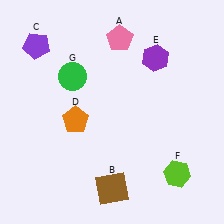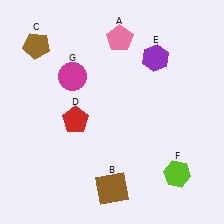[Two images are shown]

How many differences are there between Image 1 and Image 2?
There are 3 differences between the two images.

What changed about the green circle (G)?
In Image 1, G is green. In Image 2, it changed to magenta.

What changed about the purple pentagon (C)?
In Image 1, C is purple. In Image 2, it changed to brown.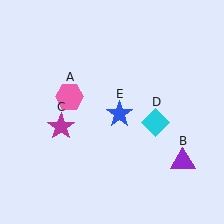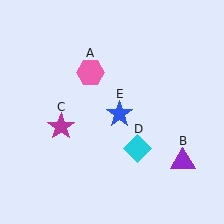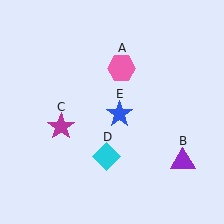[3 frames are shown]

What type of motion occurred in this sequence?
The pink hexagon (object A), cyan diamond (object D) rotated clockwise around the center of the scene.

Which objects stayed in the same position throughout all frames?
Purple triangle (object B) and magenta star (object C) and blue star (object E) remained stationary.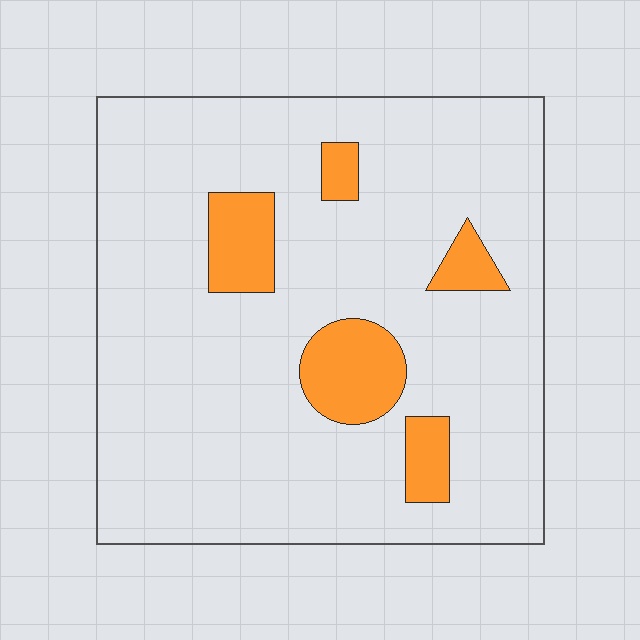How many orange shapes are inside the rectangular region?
5.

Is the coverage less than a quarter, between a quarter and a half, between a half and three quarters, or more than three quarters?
Less than a quarter.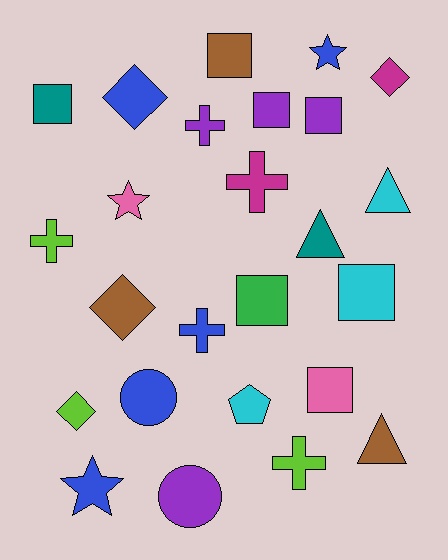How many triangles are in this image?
There are 3 triangles.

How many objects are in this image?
There are 25 objects.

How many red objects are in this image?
There are no red objects.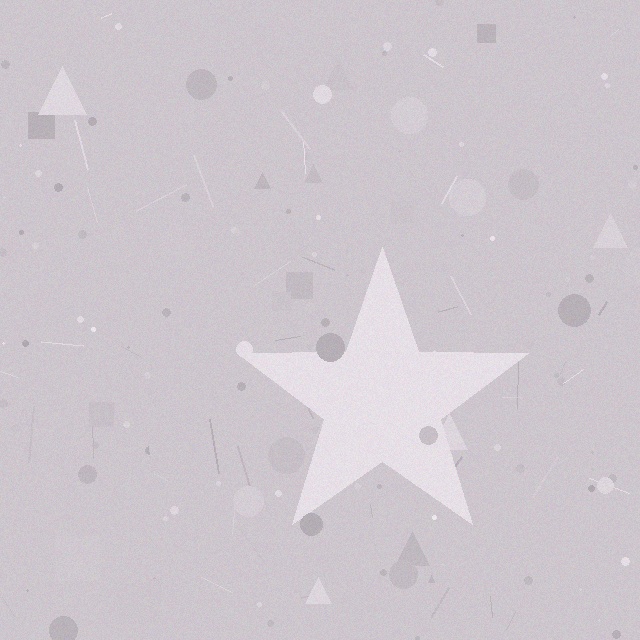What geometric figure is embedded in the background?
A star is embedded in the background.